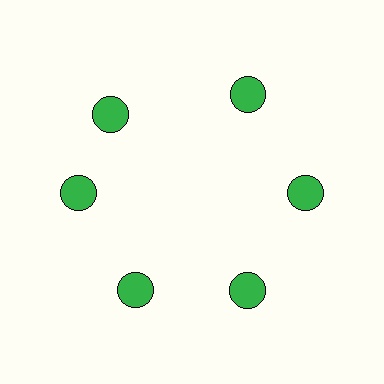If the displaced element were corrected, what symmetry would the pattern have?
It would have 6-fold rotational symmetry — the pattern would map onto itself every 60 degrees.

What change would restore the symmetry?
The symmetry would be restored by rotating it back into even spacing with its neighbors so that all 6 circles sit at equal angles and equal distance from the center.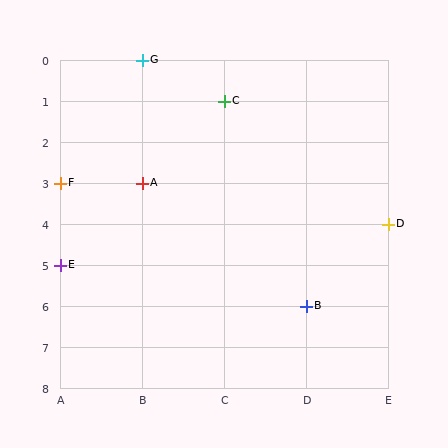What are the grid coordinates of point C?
Point C is at grid coordinates (C, 1).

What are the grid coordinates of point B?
Point B is at grid coordinates (D, 6).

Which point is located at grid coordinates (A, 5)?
Point E is at (A, 5).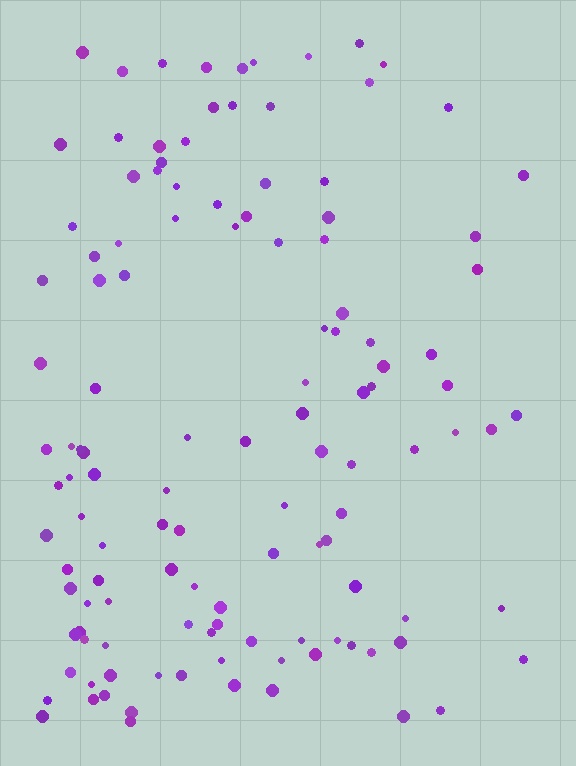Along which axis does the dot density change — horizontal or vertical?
Horizontal.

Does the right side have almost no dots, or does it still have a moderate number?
Still a moderate number, just noticeably fewer than the left.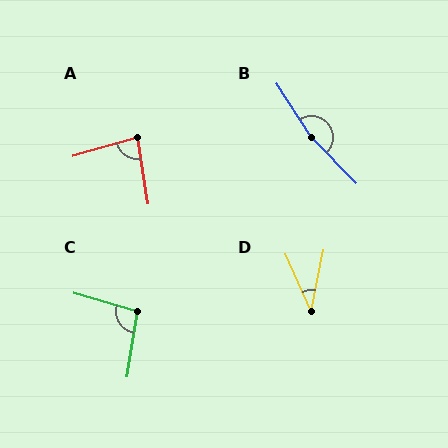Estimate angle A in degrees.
Approximately 83 degrees.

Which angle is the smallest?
D, at approximately 36 degrees.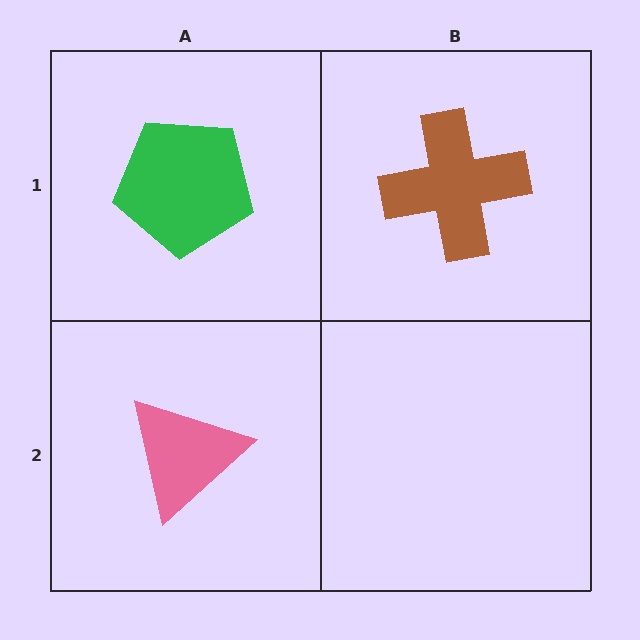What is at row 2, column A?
A pink triangle.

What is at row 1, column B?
A brown cross.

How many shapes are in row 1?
2 shapes.